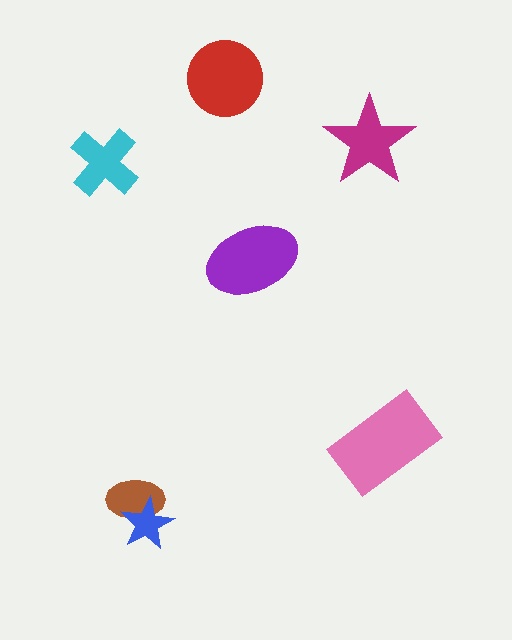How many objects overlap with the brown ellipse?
1 object overlaps with the brown ellipse.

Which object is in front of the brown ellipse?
The blue star is in front of the brown ellipse.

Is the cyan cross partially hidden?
No, no other shape covers it.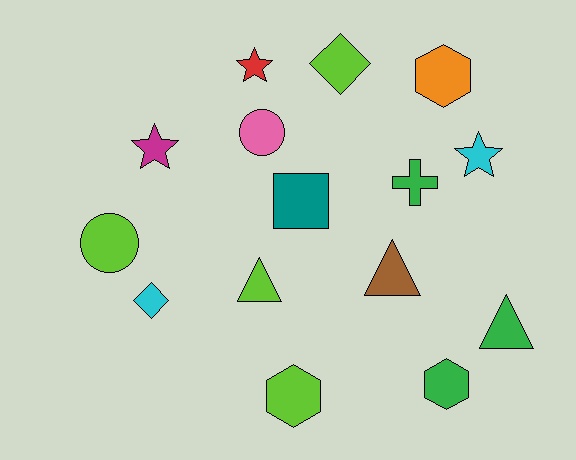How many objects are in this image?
There are 15 objects.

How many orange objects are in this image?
There is 1 orange object.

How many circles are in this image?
There are 2 circles.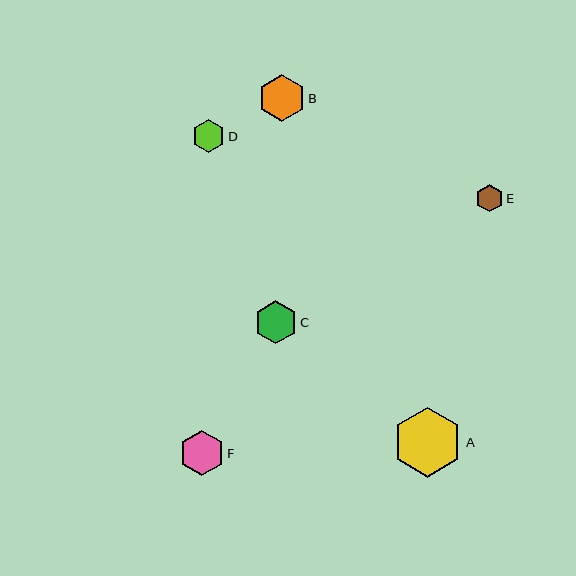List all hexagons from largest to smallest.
From largest to smallest: A, B, F, C, D, E.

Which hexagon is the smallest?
Hexagon E is the smallest with a size of approximately 27 pixels.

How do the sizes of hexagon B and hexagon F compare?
Hexagon B and hexagon F are approximately the same size.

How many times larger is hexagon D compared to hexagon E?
Hexagon D is approximately 1.2 times the size of hexagon E.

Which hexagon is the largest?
Hexagon A is the largest with a size of approximately 70 pixels.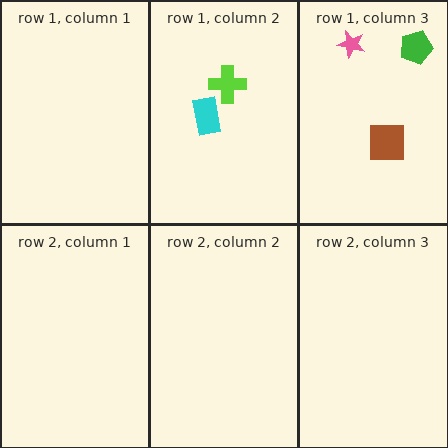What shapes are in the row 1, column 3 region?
The green pentagon, the brown square, the pink star.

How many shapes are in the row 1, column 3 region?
3.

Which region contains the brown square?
The row 1, column 3 region.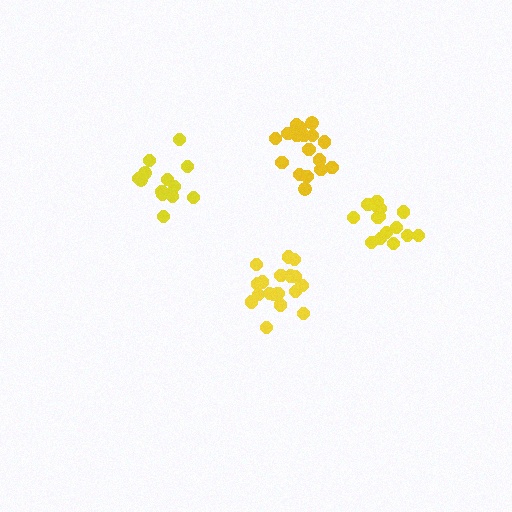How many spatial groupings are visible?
There are 4 spatial groupings.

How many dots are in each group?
Group 1: 15 dots, Group 2: 17 dots, Group 3: 18 dots, Group 4: 14 dots (64 total).